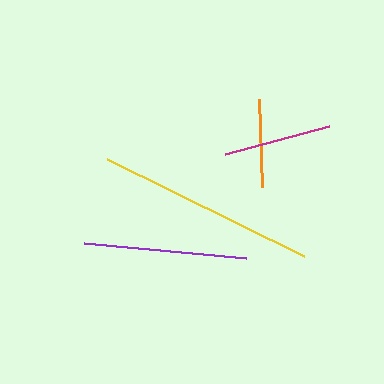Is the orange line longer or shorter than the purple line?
The purple line is longer than the orange line.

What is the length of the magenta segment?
The magenta segment is approximately 108 pixels long.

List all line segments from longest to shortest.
From longest to shortest: yellow, purple, magenta, orange.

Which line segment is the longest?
The yellow line is the longest at approximately 220 pixels.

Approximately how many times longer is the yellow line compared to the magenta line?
The yellow line is approximately 2.0 times the length of the magenta line.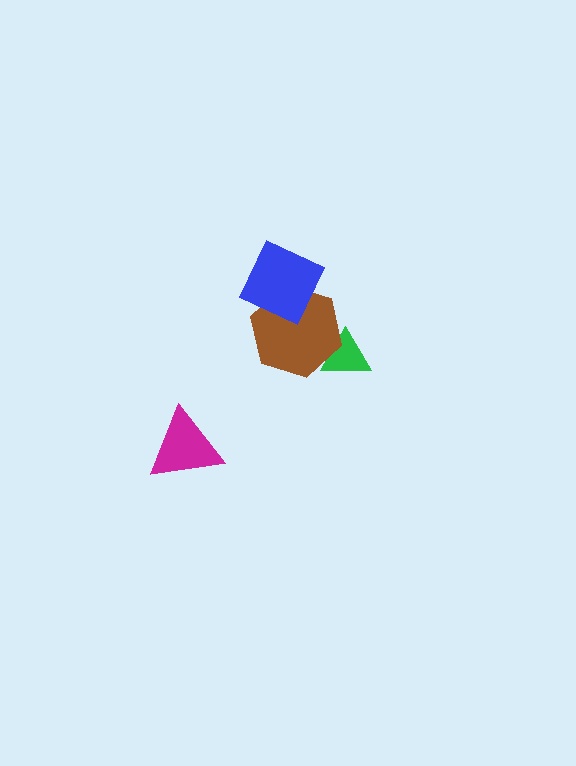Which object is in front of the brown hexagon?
The blue diamond is in front of the brown hexagon.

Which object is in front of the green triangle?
The brown hexagon is in front of the green triangle.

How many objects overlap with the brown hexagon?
2 objects overlap with the brown hexagon.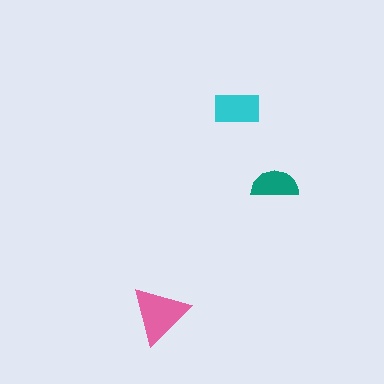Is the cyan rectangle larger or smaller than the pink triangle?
Smaller.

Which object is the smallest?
The teal semicircle.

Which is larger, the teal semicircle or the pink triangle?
The pink triangle.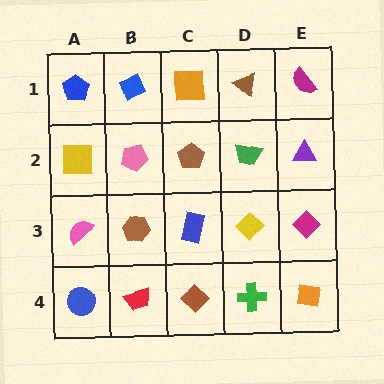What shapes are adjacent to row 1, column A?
A yellow square (row 2, column A), a blue diamond (row 1, column B).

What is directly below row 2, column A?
A pink semicircle.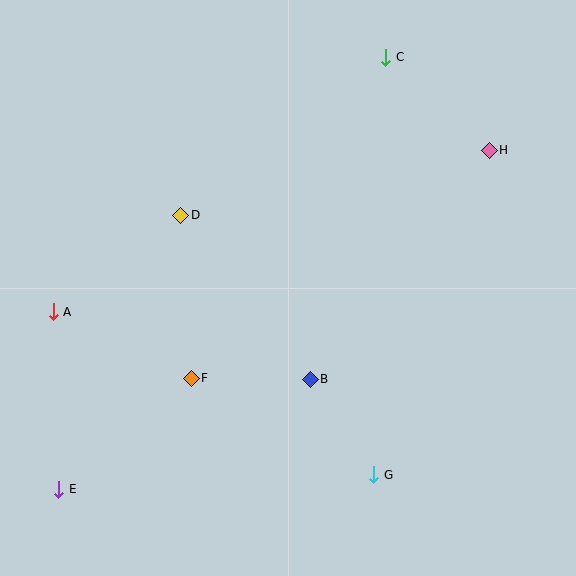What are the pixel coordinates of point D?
Point D is at (181, 215).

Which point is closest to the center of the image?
Point B at (310, 379) is closest to the center.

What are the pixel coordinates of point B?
Point B is at (310, 379).